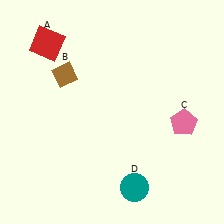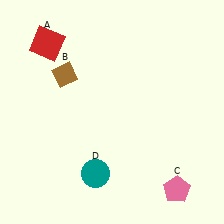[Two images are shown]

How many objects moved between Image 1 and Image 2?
2 objects moved between the two images.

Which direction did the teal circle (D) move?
The teal circle (D) moved left.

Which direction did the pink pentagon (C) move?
The pink pentagon (C) moved down.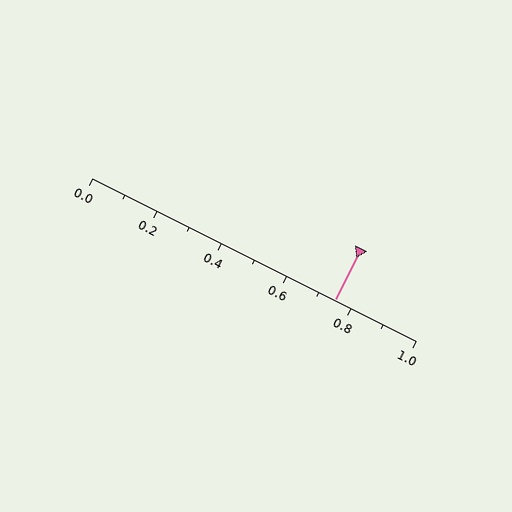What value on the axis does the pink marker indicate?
The marker indicates approximately 0.75.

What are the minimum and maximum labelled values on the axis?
The axis runs from 0.0 to 1.0.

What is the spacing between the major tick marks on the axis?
The major ticks are spaced 0.2 apart.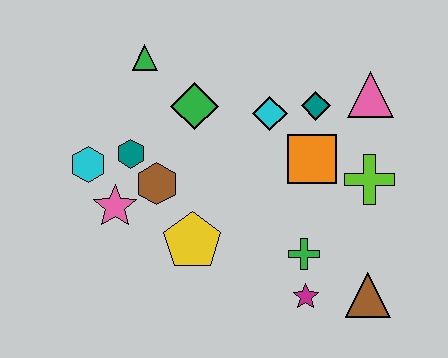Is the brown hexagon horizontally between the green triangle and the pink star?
No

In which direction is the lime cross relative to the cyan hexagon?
The lime cross is to the right of the cyan hexagon.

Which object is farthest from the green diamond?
The brown triangle is farthest from the green diamond.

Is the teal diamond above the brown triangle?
Yes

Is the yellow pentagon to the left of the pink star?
No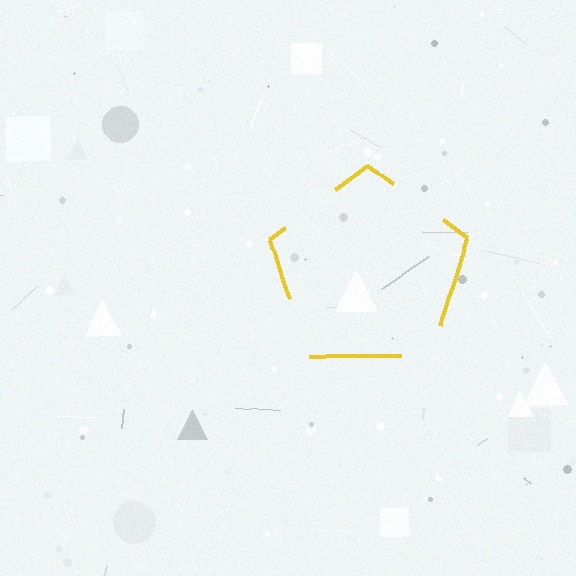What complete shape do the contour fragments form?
The contour fragments form a pentagon.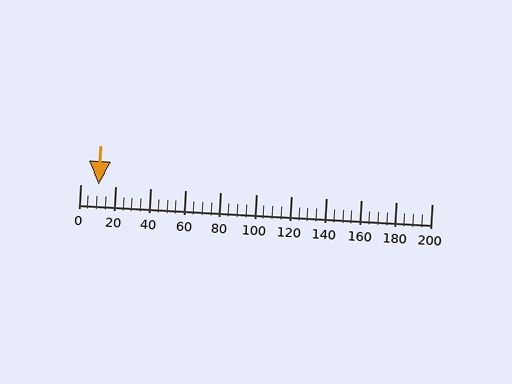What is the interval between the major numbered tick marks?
The major tick marks are spaced 20 units apart.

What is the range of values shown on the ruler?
The ruler shows values from 0 to 200.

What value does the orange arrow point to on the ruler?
The orange arrow points to approximately 10.